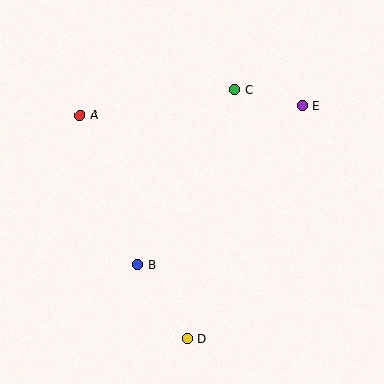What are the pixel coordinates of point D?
Point D is at (187, 339).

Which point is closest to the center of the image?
Point B at (137, 265) is closest to the center.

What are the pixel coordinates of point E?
Point E is at (302, 106).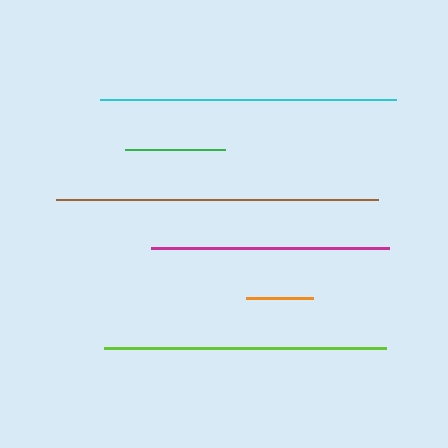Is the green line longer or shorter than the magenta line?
The magenta line is longer than the green line.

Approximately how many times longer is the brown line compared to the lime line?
The brown line is approximately 1.1 times the length of the lime line.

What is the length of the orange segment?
The orange segment is approximately 67 pixels long.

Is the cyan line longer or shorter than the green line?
The cyan line is longer than the green line.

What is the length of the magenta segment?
The magenta segment is approximately 239 pixels long.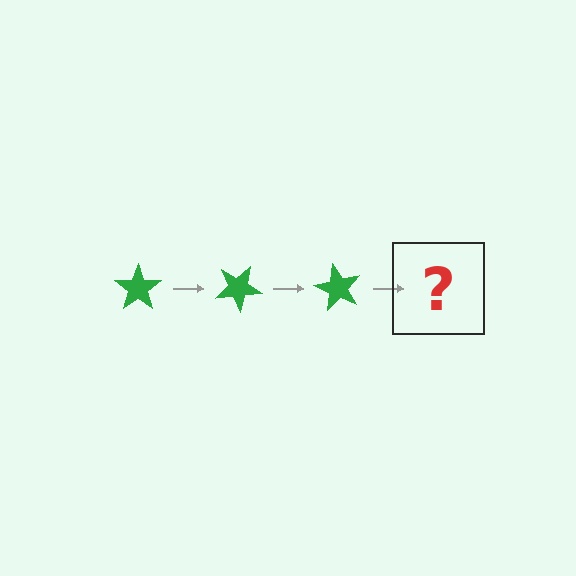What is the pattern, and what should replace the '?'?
The pattern is that the star rotates 30 degrees each step. The '?' should be a green star rotated 90 degrees.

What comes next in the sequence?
The next element should be a green star rotated 90 degrees.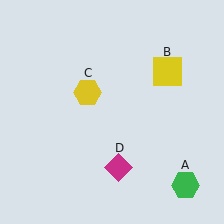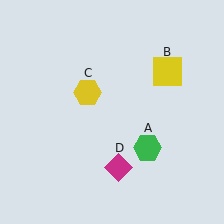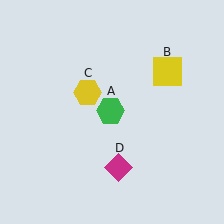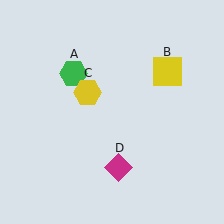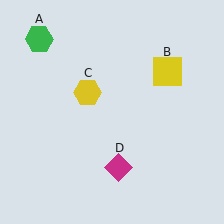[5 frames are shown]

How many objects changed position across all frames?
1 object changed position: green hexagon (object A).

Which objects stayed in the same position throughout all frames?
Yellow square (object B) and yellow hexagon (object C) and magenta diamond (object D) remained stationary.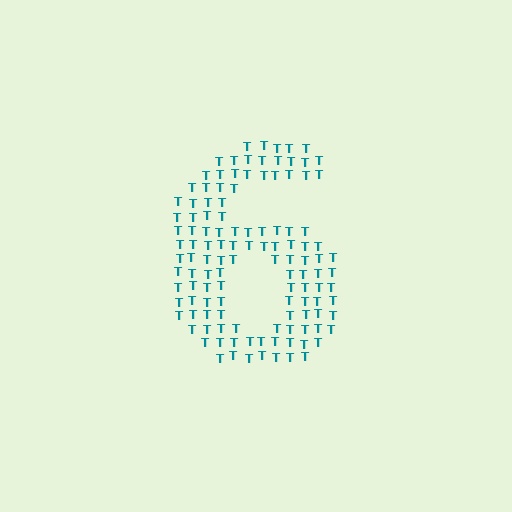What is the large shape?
The large shape is the digit 6.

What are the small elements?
The small elements are letter T's.